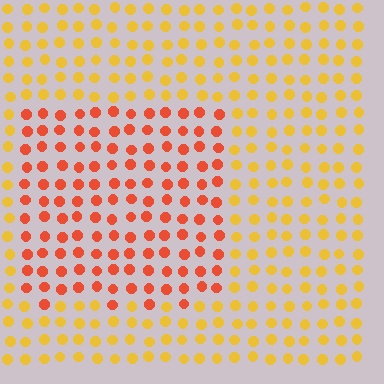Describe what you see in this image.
The image is filled with small yellow elements in a uniform arrangement. A rectangle-shaped region is visible where the elements are tinted to a slightly different hue, forming a subtle color boundary.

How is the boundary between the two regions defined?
The boundary is defined purely by a slight shift in hue (about 38 degrees). Spacing, size, and orientation are identical on both sides.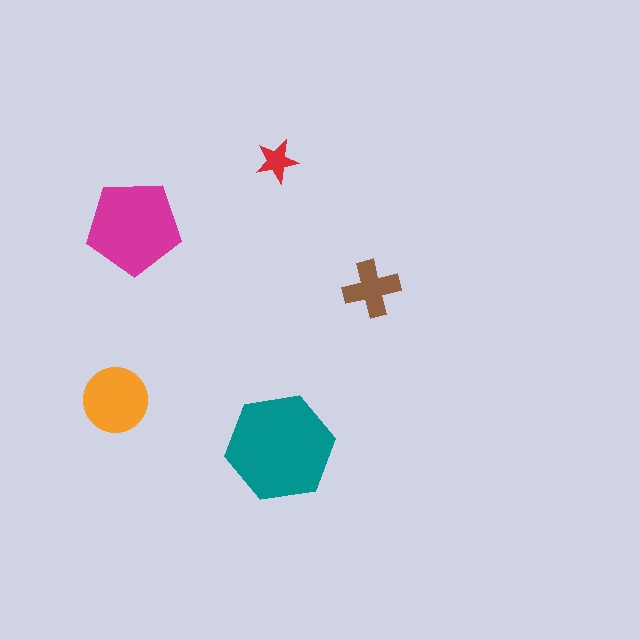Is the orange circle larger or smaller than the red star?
Larger.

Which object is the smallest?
The red star.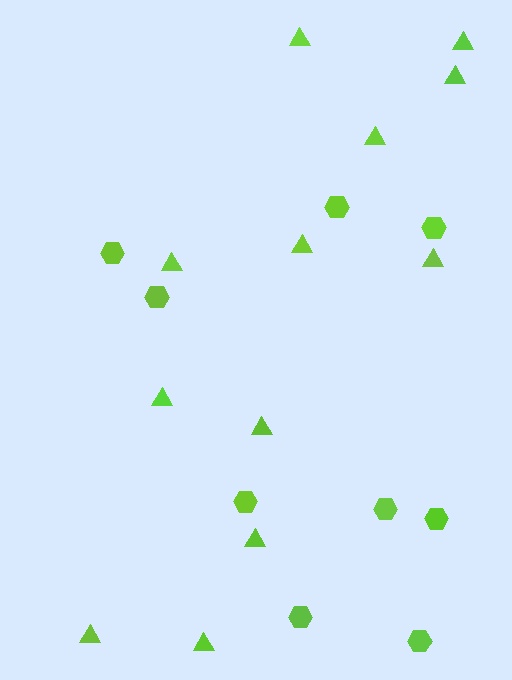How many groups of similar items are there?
There are 2 groups: one group of hexagons (9) and one group of triangles (12).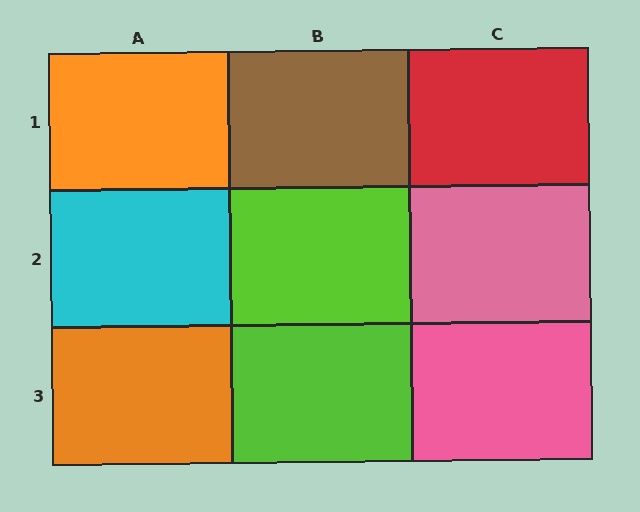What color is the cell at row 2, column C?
Pink.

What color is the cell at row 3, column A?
Orange.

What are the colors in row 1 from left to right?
Orange, brown, red.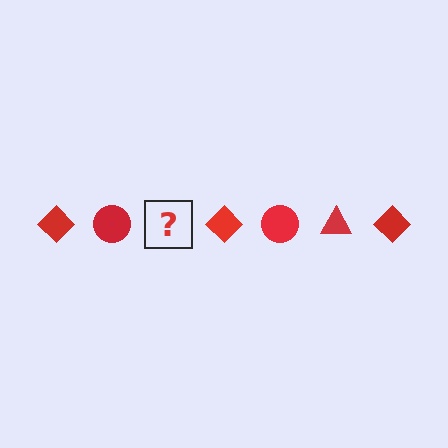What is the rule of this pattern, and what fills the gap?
The rule is that the pattern cycles through diamond, circle, triangle shapes in red. The gap should be filled with a red triangle.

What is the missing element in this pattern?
The missing element is a red triangle.